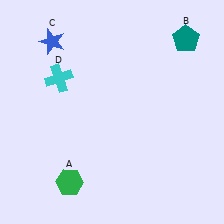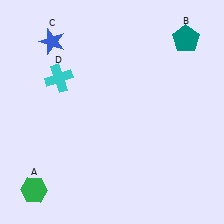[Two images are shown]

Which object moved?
The green hexagon (A) moved left.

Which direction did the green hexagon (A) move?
The green hexagon (A) moved left.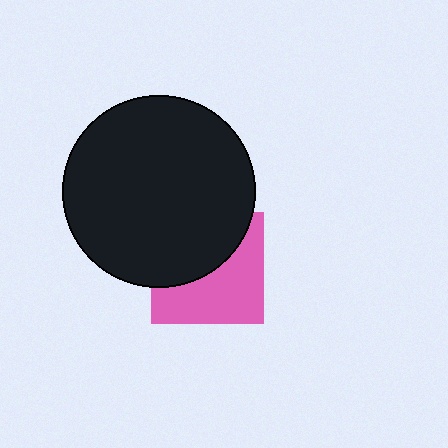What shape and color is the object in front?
The object in front is a black circle.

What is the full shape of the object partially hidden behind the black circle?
The partially hidden object is a pink square.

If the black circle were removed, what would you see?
You would see the complete pink square.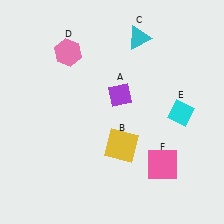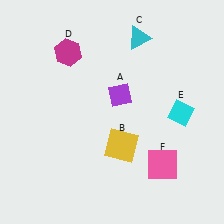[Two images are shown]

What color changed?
The hexagon (D) changed from pink in Image 1 to magenta in Image 2.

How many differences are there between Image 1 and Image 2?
There is 1 difference between the two images.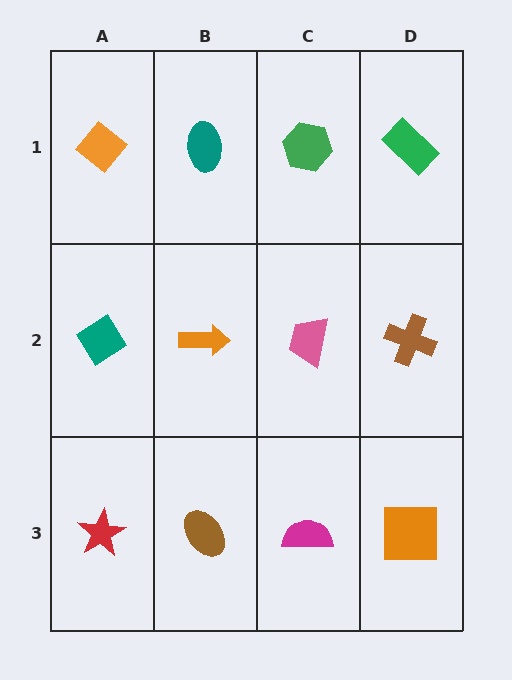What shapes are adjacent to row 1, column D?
A brown cross (row 2, column D), a green hexagon (row 1, column C).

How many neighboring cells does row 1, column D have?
2.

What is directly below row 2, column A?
A red star.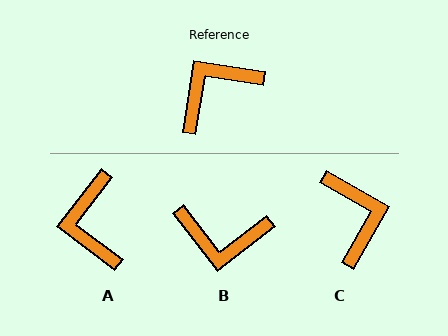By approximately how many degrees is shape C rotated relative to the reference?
Approximately 111 degrees clockwise.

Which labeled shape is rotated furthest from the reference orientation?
B, about 137 degrees away.